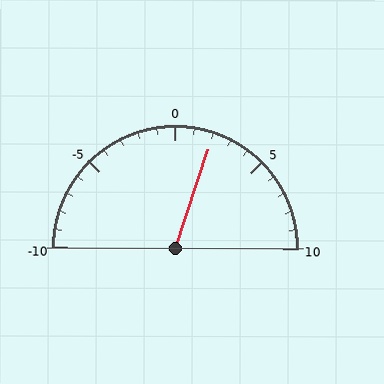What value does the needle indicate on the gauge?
The needle indicates approximately 2.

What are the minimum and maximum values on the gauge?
The gauge ranges from -10 to 10.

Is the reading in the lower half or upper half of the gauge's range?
The reading is in the upper half of the range (-10 to 10).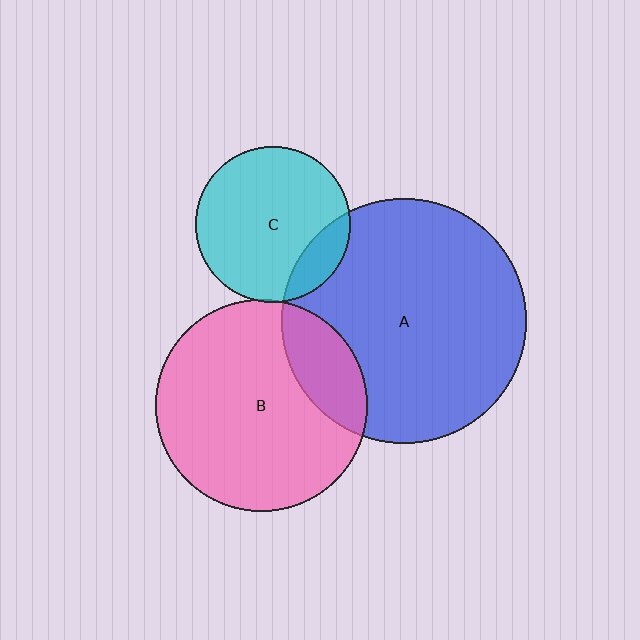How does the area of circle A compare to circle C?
Approximately 2.5 times.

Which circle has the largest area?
Circle A (blue).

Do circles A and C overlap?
Yes.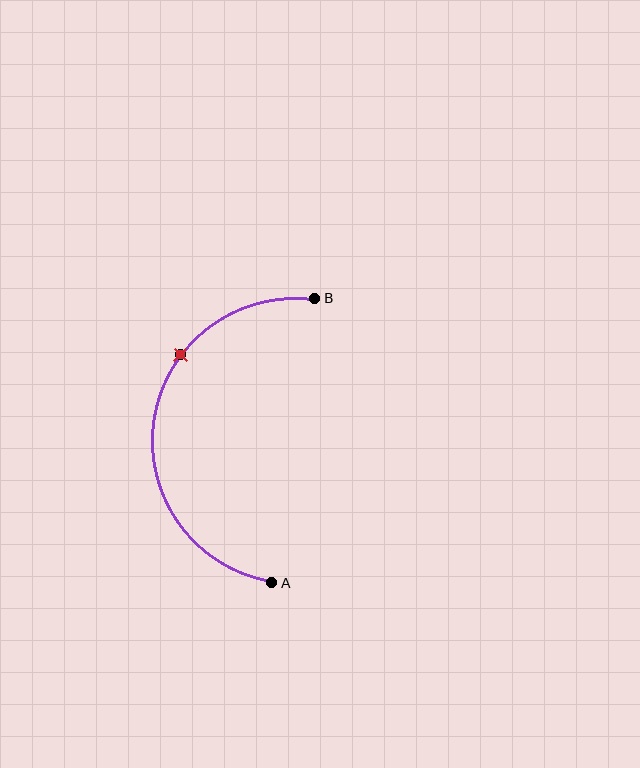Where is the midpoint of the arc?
The arc midpoint is the point on the curve farthest from the straight line joining A and B. It sits to the left of that line.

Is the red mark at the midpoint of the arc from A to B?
No. The red mark lies on the arc but is closer to endpoint B. The arc midpoint would be at the point on the curve equidistant along the arc from both A and B.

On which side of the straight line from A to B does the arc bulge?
The arc bulges to the left of the straight line connecting A and B.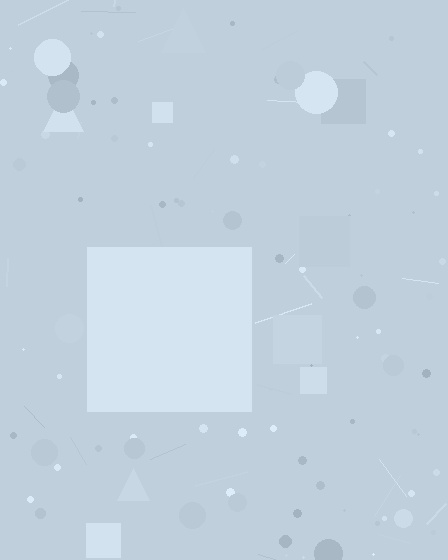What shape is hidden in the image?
A square is hidden in the image.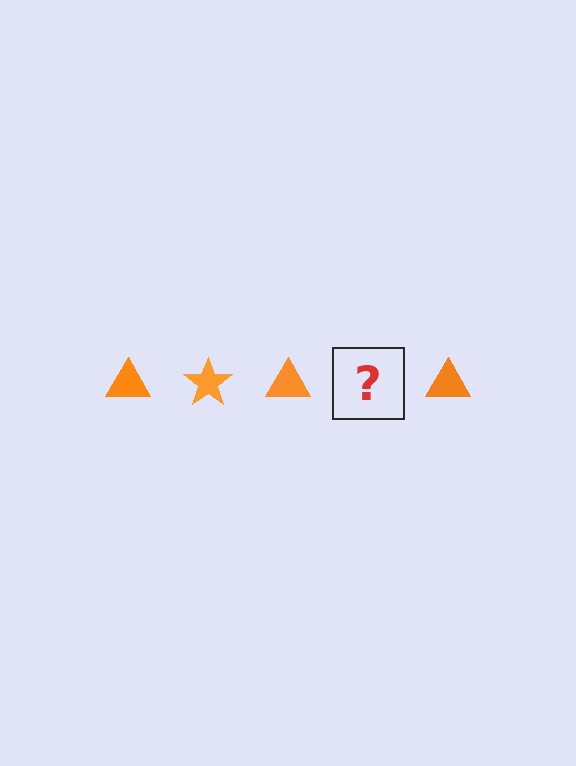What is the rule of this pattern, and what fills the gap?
The rule is that the pattern cycles through triangle, star shapes in orange. The gap should be filled with an orange star.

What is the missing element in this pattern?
The missing element is an orange star.